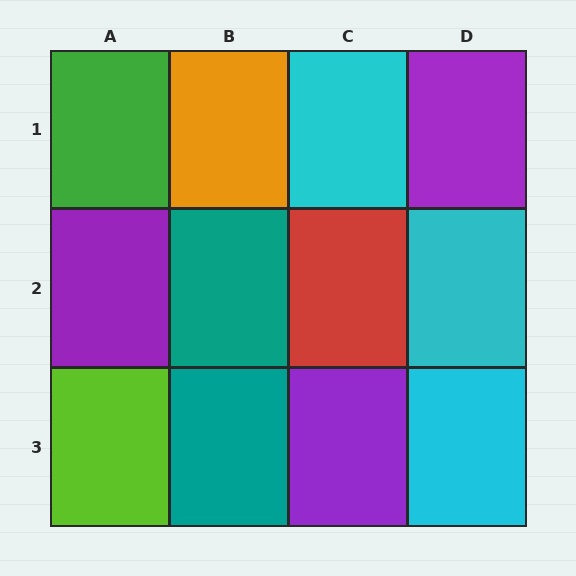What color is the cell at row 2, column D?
Cyan.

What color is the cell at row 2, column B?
Teal.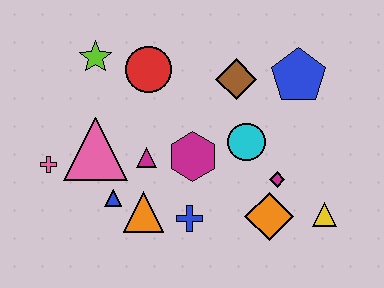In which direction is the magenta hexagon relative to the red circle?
The magenta hexagon is below the red circle.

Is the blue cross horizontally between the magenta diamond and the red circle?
Yes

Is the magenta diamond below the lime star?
Yes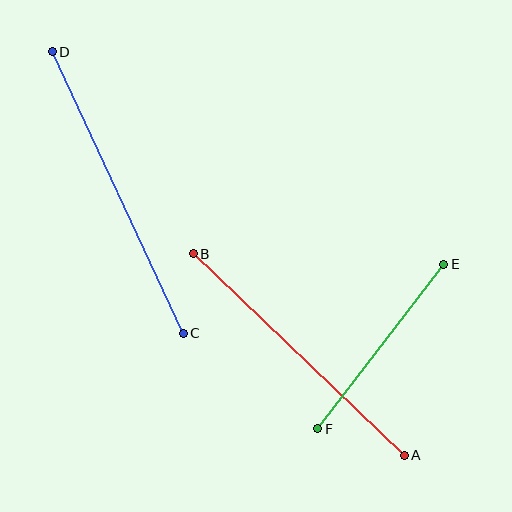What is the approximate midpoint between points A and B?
The midpoint is at approximately (299, 354) pixels.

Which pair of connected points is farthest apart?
Points C and D are farthest apart.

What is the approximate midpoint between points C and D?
The midpoint is at approximately (118, 192) pixels.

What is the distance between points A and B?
The distance is approximately 292 pixels.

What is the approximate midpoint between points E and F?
The midpoint is at approximately (381, 346) pixels.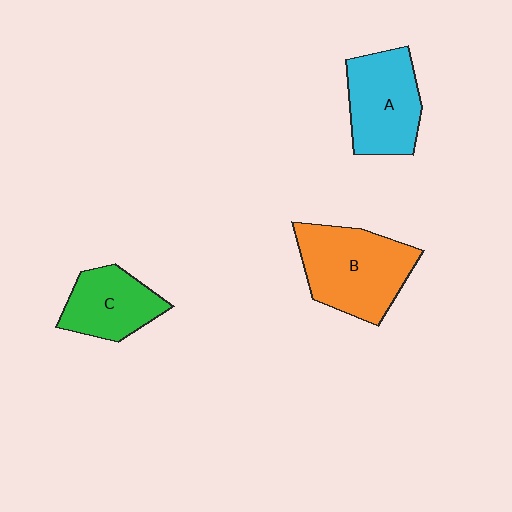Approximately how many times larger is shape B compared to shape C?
Approximately 1.5 times.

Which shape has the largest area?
Shape B (orange).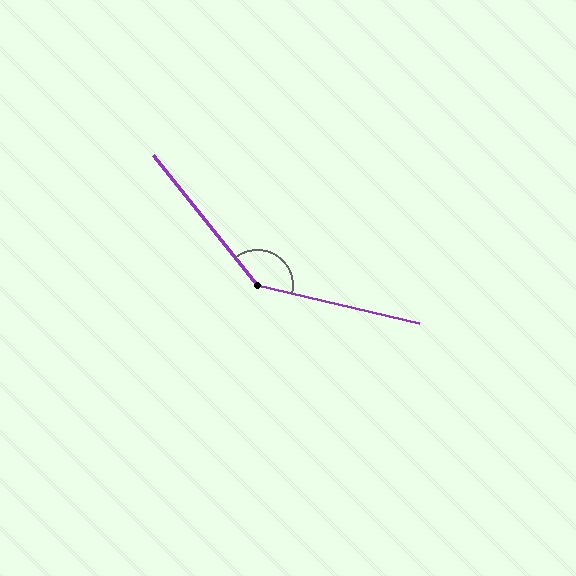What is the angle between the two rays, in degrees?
Approximately 142 degrees.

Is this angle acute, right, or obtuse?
It is obtuse.